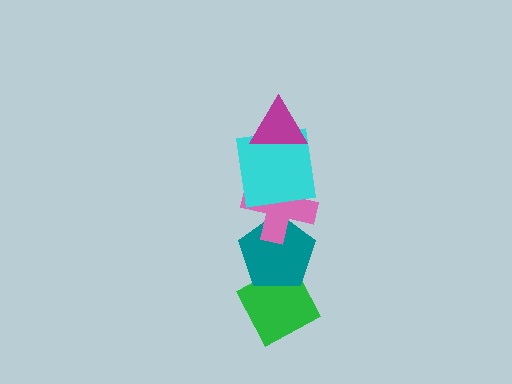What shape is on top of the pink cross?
The cyan square is on top of the pink cross.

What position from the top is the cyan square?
The cyan square is 2nd from the top.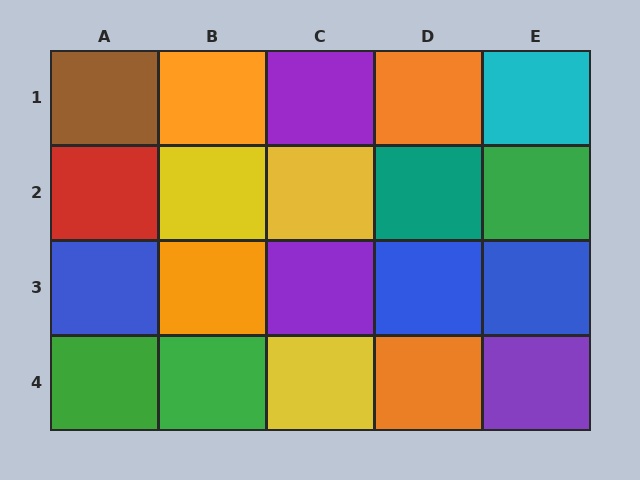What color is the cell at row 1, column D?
Orange.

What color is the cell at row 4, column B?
Green.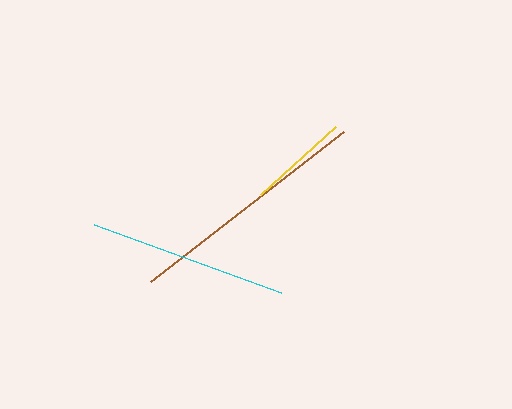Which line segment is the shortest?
The yellow line is the shortest at approximately 101 pixels.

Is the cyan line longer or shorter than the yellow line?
The cyan line is longer than the yellow line.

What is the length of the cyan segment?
The cyan segment is approximately 199 pixels long.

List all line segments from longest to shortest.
From longest to shortest: brown, cyan, yellow.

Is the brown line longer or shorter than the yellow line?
The brown line is longer than the yellow line.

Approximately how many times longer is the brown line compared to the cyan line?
The brown line is approximately 1.2 times the length of the cyan line.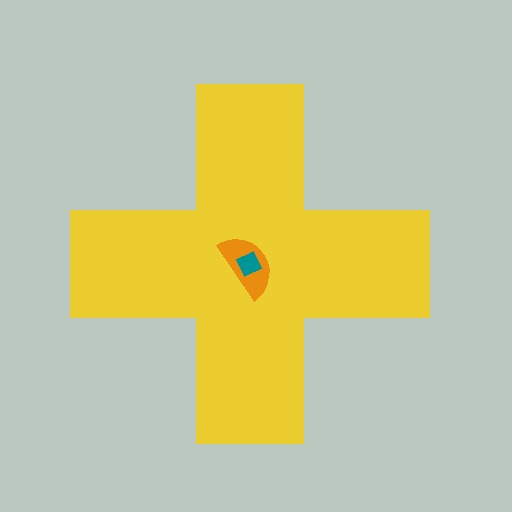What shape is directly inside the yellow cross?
The orange semicircle.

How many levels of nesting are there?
3.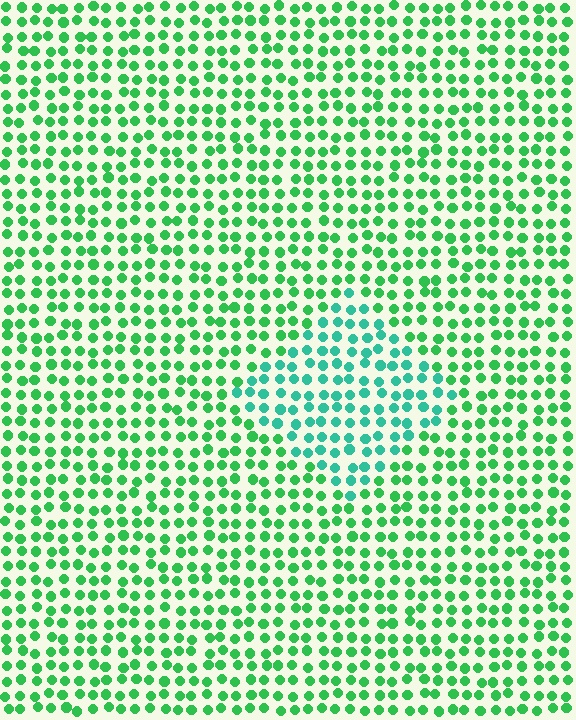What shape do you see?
I see a diamond.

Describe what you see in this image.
The image is filled with small green elements in a uniform arrangement. A diamond-shaped region is visible where the elements are tinted to a slightly different hue, forming a subtle color boundary.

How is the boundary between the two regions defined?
The boundary is defined purely by a slight shift in hue (about 32 degrees). Spacing, size, and orientation are identical on both sides.